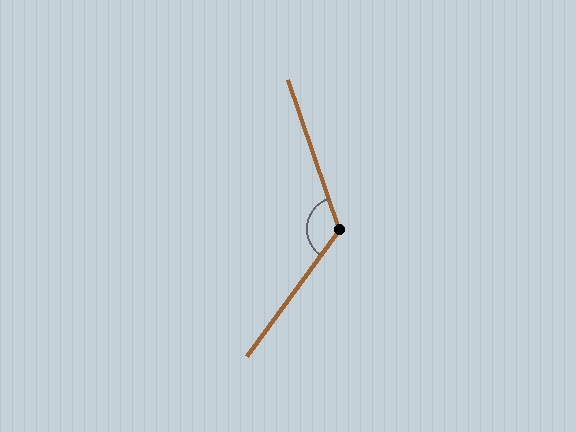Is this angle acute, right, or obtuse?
It is obtuse.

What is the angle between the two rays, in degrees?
Approximately 125 degrees.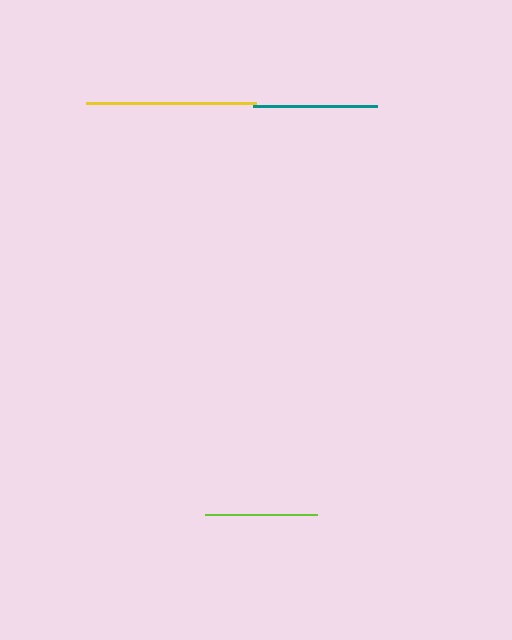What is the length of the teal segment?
The teal segment is approximately 124 pixels long.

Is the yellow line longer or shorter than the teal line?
The yellow line is longer than the teal line.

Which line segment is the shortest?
The lime line is the shortest at approximately 112 pixels.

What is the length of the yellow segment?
The yellow segment is approximately 170 pixels long.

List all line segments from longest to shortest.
From longest to shortest: yellow, teal, lime.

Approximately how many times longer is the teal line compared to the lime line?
The teal line is approximately 1.1 times the length of the lime line.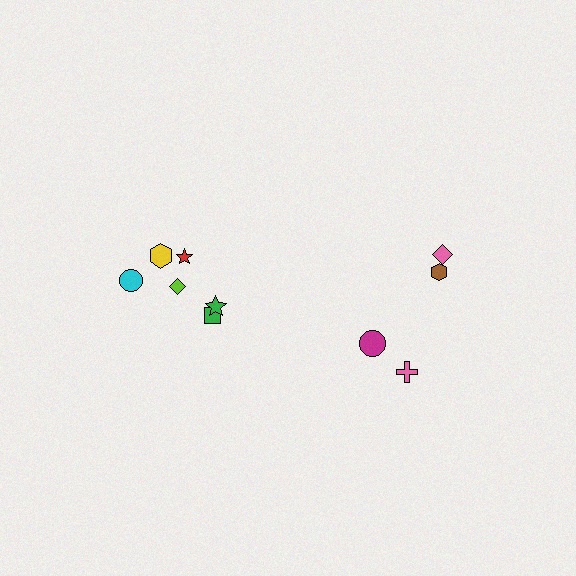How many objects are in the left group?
There are 6 objects.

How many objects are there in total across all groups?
There are 10 objects.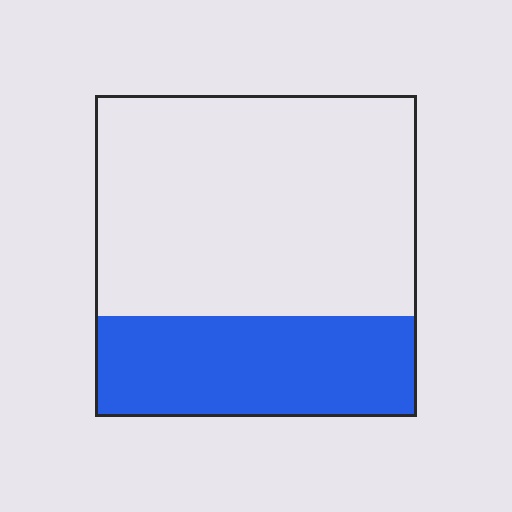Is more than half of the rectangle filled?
No.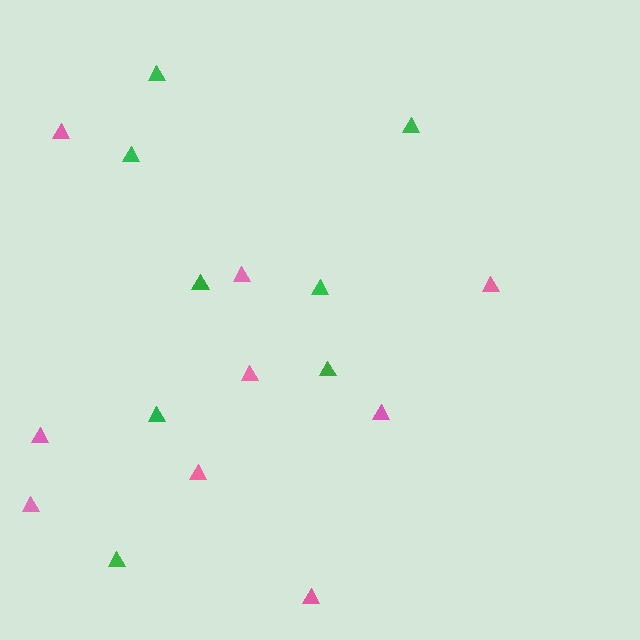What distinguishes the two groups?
There are 2 groups: one group of pink triangles (9) and one group of green triangles (8).